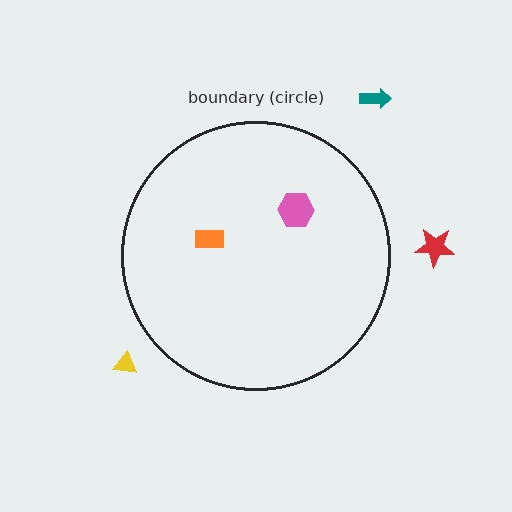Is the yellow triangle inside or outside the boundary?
Outside.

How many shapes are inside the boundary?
2 inside, 3 outside.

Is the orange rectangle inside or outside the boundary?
Inside.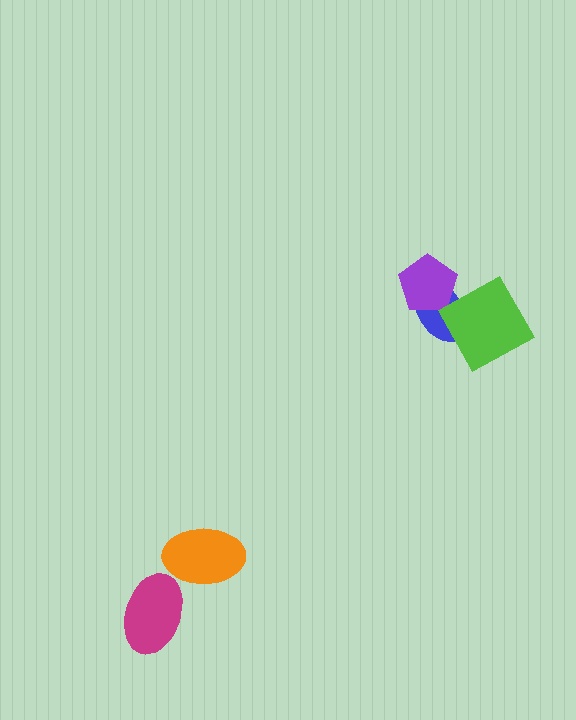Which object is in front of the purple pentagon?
The lime diamond is in front of the purple pentagon.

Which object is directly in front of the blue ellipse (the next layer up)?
The purple pentagon is directly in front of the blue ellipse.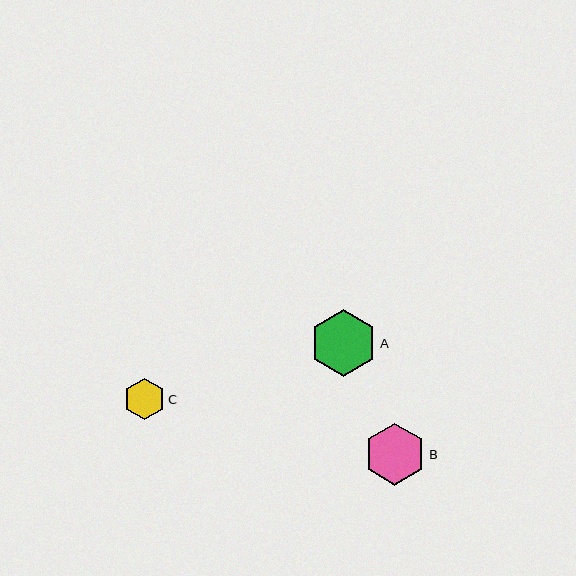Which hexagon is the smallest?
Hexagon C is the smallest with a size of approximately 41 pixels.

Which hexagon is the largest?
Hexagon A is the largest with a size of approximately 66 pixels.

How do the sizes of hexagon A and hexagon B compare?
Hexagon A and hexagon B are approximately the same size.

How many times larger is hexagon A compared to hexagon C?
Hexagon A is approximately 1.6 times the size of hexagon C.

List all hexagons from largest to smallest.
From largest to smallest: A, B, C.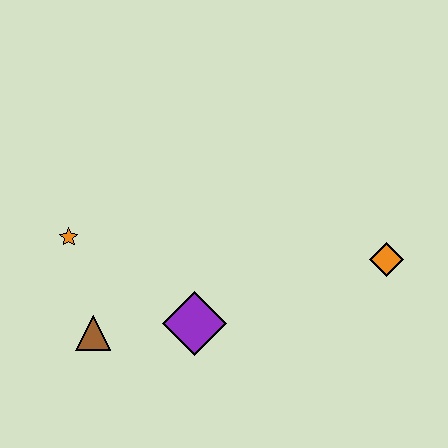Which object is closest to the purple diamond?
The brown triangle is closest to the purple diamond.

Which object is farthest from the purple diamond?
The orange diamond is farthest from the purple diamond.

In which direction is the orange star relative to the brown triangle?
The orange star is above the brown triangle.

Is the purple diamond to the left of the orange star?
No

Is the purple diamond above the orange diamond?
No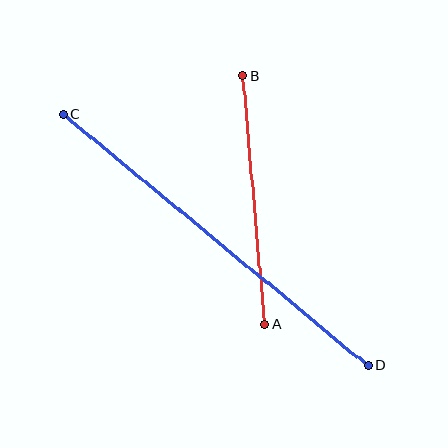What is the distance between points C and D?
The distance is approximately 396 pixels.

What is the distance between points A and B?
The distance is approximately 250 pixels.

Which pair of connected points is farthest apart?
Points C and D are farthest apart.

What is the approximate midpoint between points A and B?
The midpoint is at approximately (254, 200) pixels.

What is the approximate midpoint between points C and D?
The midpoint is at approximately (216, 240) pixels.